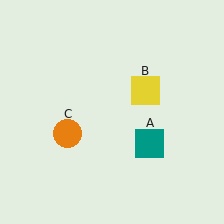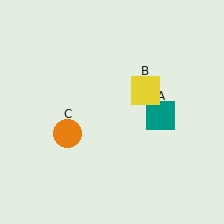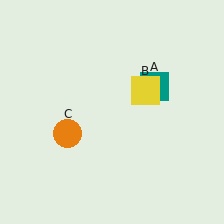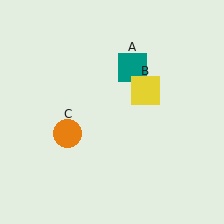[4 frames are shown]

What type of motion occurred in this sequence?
The teal square (object A) rotated counterclockwise around the center of the scene.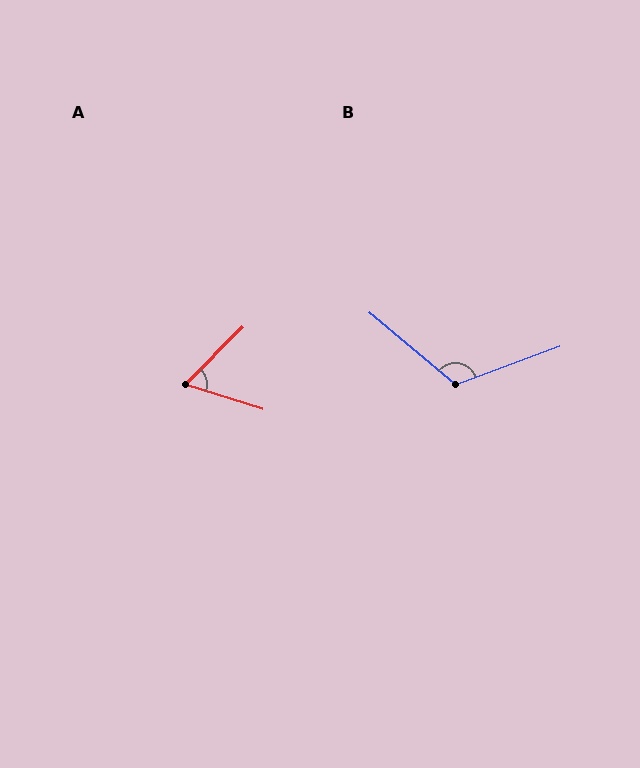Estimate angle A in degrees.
Approximately 63 degrees.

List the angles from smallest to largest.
A (63°), B (120°).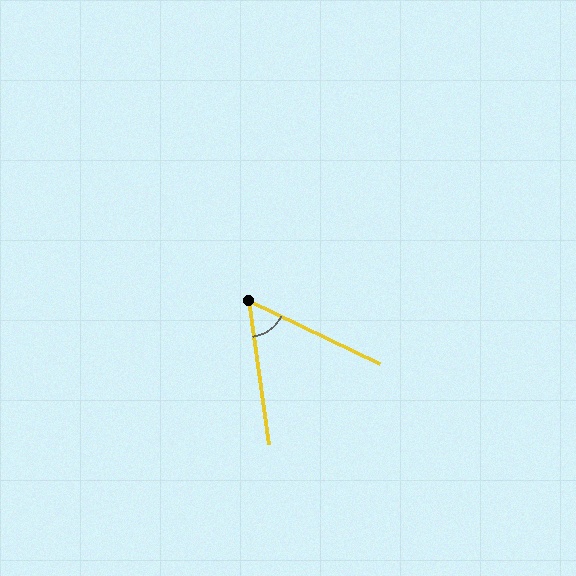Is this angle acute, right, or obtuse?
It is acute.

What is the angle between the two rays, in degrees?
Approximately 56 degrees.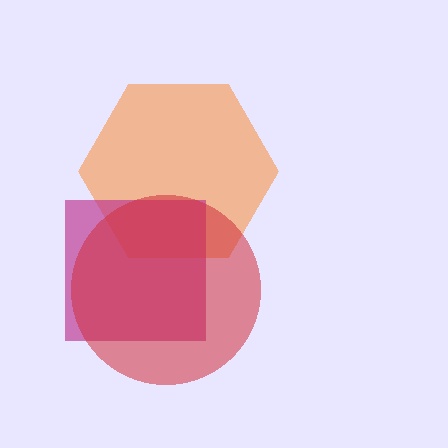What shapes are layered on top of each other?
The layered shapes are: an orange hexagon, a magenta square, a red circle.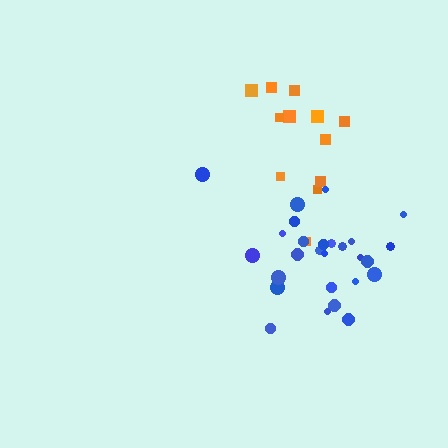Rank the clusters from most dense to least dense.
blue, orange.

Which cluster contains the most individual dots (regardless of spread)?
Blue (27).